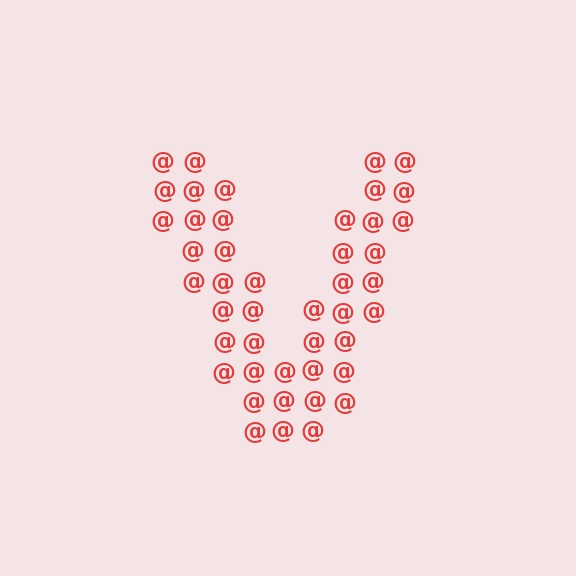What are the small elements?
The small elements are at signs.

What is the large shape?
The large shape is the letter V.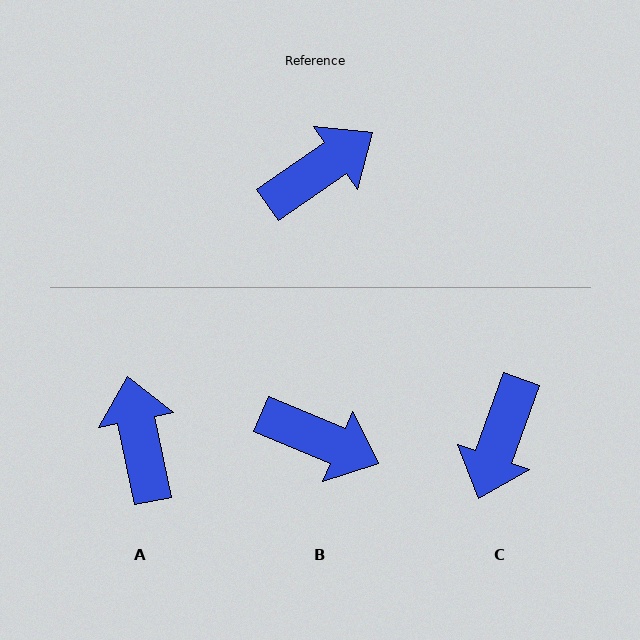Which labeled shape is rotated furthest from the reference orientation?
C, about 144 degrees away.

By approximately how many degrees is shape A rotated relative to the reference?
Approximately 67 degrees counter-clockwise.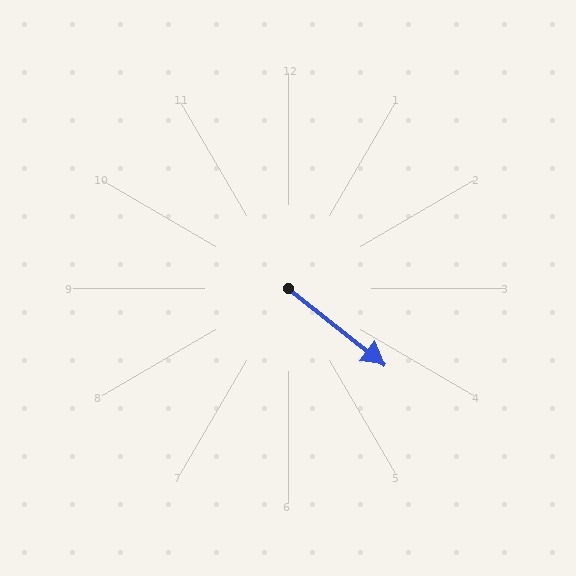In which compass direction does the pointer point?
Southeast.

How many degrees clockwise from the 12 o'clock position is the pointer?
Approximately 128 degrees.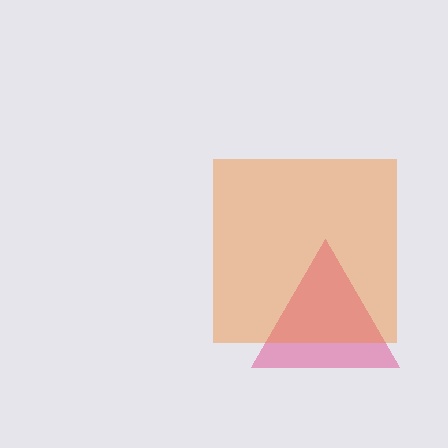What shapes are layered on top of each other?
The layered shapes are: a pink triangle, an orange square.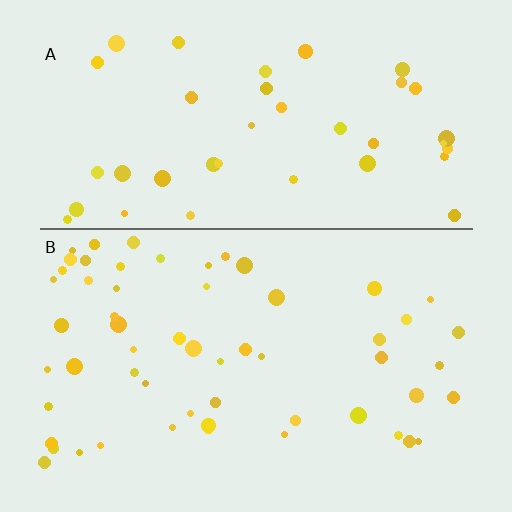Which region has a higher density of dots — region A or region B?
B (the bottom).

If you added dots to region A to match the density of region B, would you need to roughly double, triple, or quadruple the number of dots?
Approximately double.